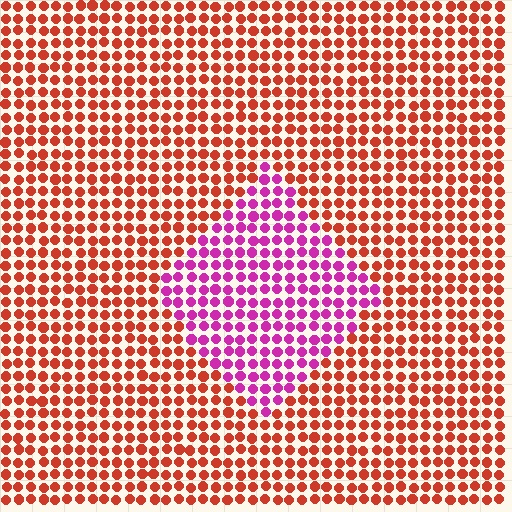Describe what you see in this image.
The image is filled with small red elements in a uniform arrangement. A diamond-shaped region is visible where the elements are tinted to a slightly different hue, forming a subtle color boundary.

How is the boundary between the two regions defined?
The boundary is defined purely by a slight shift in hue (about 55 degrees). Spacing, size, and orientation are identical on both sides.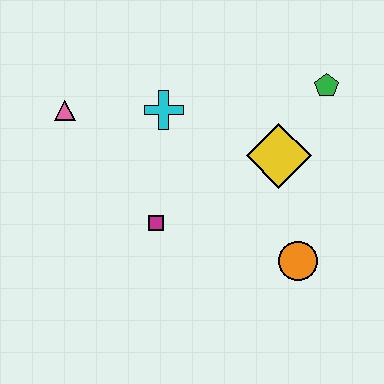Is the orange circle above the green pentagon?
No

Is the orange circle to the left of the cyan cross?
No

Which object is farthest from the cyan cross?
The orange circle is farthest from the cyan cross.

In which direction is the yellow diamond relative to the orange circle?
The yellow diamond is above the orange circle.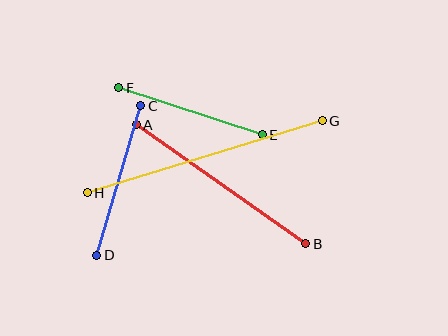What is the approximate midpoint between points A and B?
The midpoint is at approximately (221, 184) pixels.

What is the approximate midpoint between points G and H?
The midpoint is at approximately (205, 157) pixels.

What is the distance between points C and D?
The distance is approximately 156 pixels.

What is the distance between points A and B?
The distance is approximately 207 pixels.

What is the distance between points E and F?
The distance is approximately 151 pixels.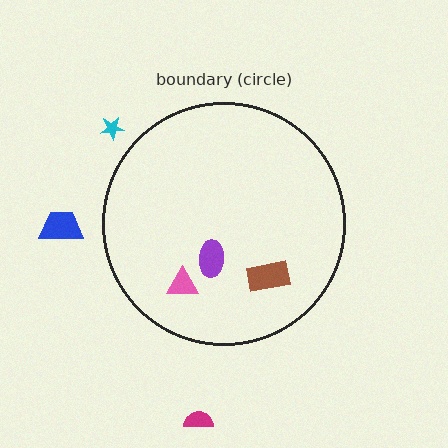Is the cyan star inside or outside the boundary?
Outside.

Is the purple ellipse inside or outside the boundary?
Inside.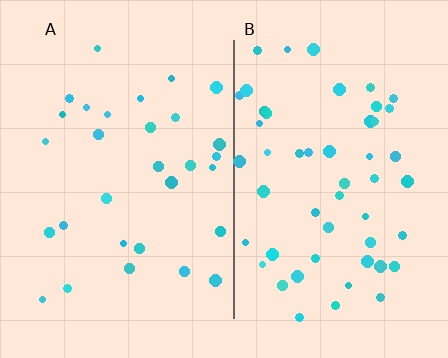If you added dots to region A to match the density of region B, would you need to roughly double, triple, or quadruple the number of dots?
Approximately double.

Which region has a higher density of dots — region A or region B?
B (the right).